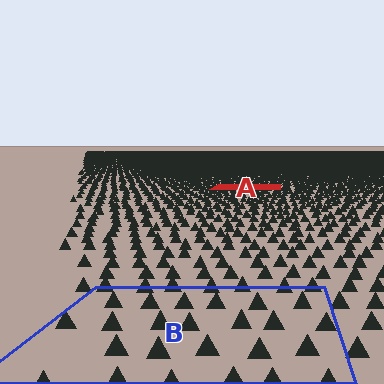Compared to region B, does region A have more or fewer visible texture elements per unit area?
Region A has more texture elements per unit area — they are packed more densely because it is farther away.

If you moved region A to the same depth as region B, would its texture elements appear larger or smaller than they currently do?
They would appear larger. At a closer depth, the same texture elements are projected at a bigger on-screen size.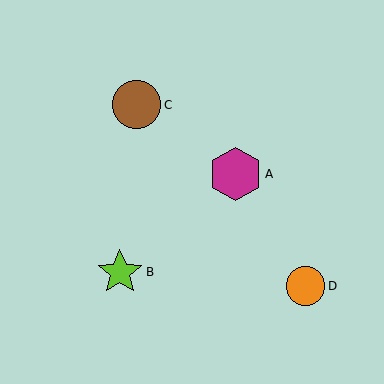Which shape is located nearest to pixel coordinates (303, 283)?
The orange circle (labeled D) at (305, 286) is nearest to that location.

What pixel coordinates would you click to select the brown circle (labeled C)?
Click at (137, 105) to select the brown circle C.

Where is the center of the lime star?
The center of the lime star is at (120, 273).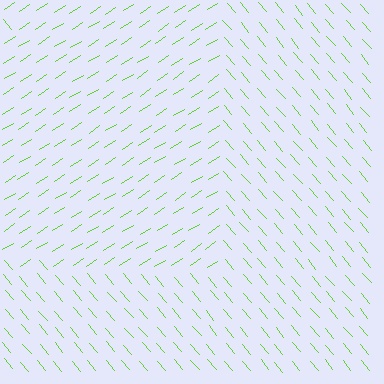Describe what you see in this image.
The image is filled with small lime line segments. A rectangle region in the image has lines oriented differently from the surrounding lines, creating a visible texture boundary.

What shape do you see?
I see a rectangle.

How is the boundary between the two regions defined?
The boundary is defined purely by a change in line orientation (approximately 82 degrees difference). All lines are the same color and thickness.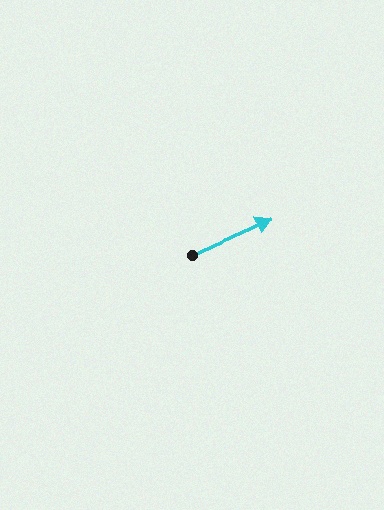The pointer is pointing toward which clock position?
Roughly 2 o'clock.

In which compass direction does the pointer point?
Northeast.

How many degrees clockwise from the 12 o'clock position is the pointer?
Approximately 66 degrees.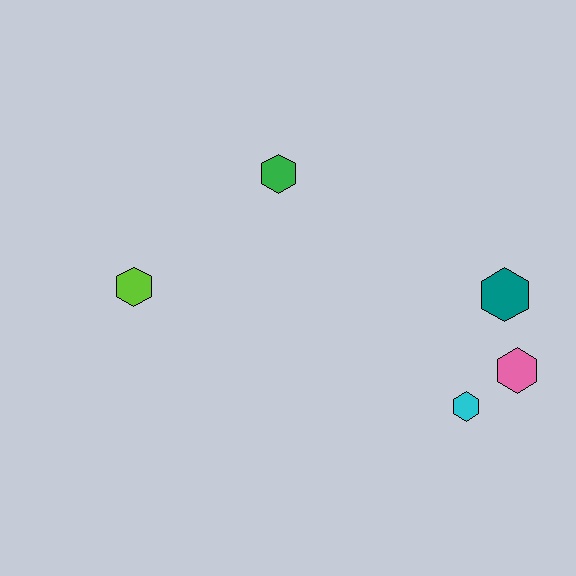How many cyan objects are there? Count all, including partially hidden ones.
There is 1 cyan object.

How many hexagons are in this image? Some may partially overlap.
There are 5 hexagons.